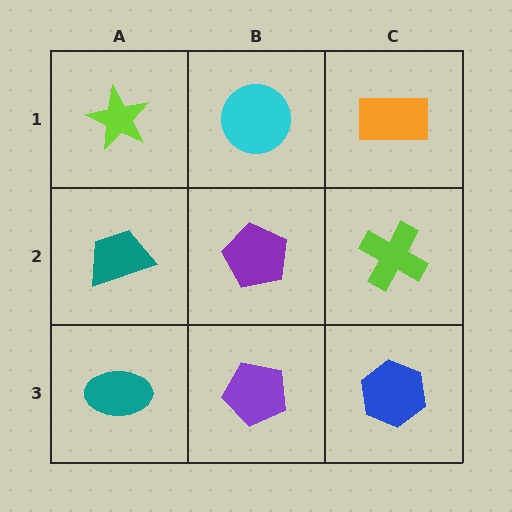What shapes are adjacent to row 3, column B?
A purple pentagon (row 2, column B), a teal ellipse (row 3, column A), a blue hexagon (row 3, column C).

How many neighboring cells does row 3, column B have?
3.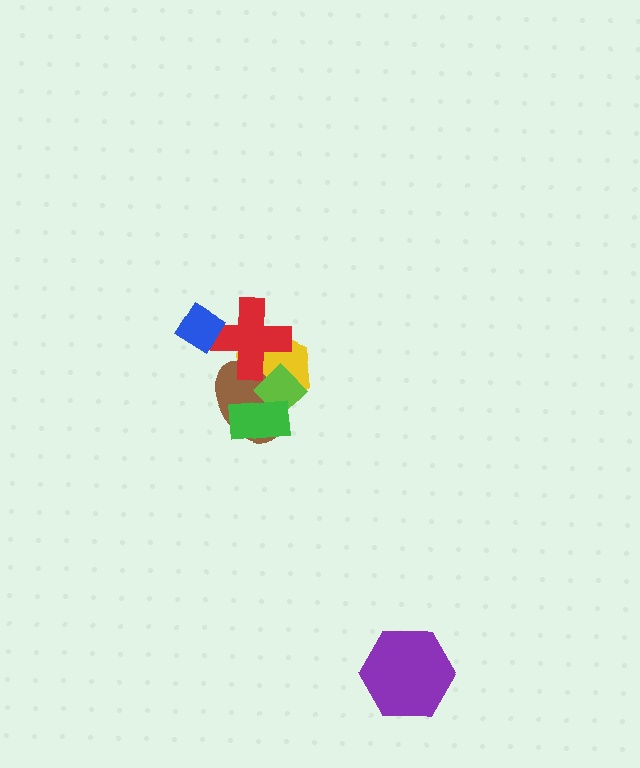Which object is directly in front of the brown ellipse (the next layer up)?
The red cross is directly in front of the brown ellipse.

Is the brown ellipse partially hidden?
Yes, it is partially covered by another shape.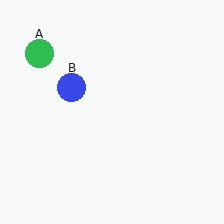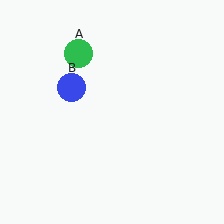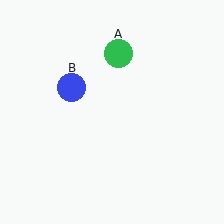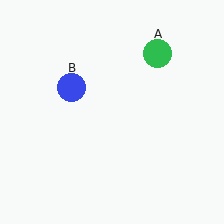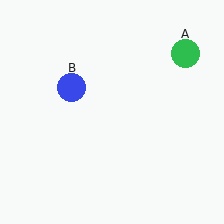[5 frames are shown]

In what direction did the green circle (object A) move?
The green circle (object A) moved right.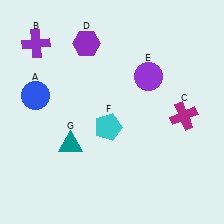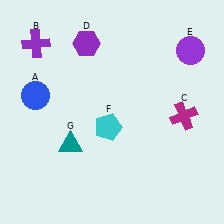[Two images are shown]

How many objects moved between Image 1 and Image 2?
1 object moved between the two images.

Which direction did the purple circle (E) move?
The purple circle (E) moved right.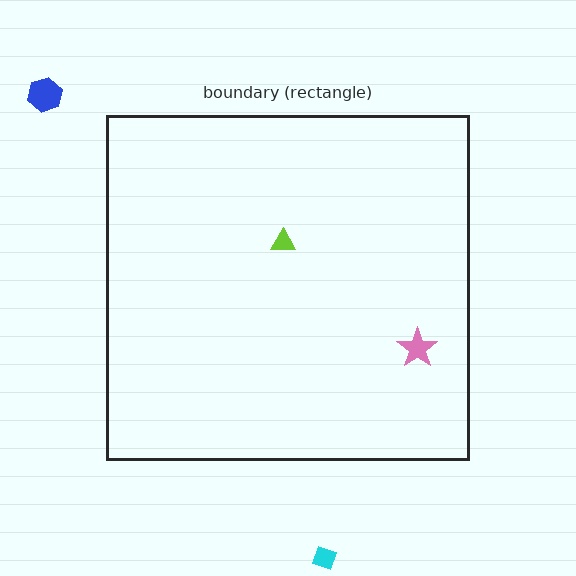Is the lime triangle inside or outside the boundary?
Inside.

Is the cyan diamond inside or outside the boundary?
Outside.